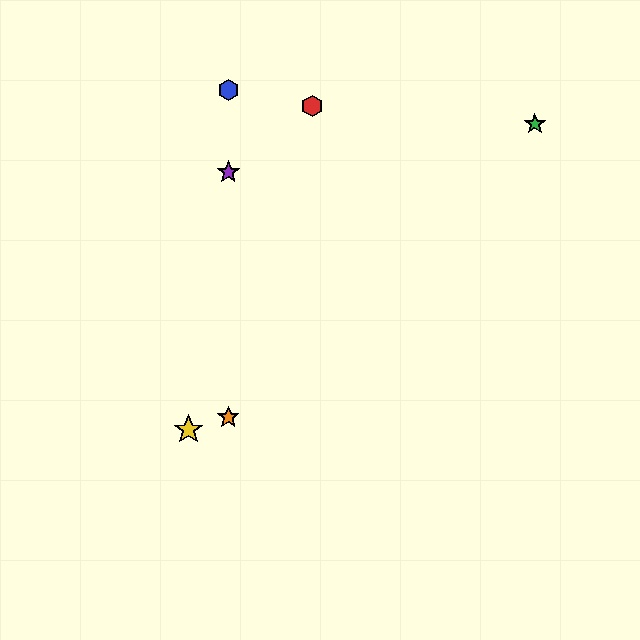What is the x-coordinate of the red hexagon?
The red hexagon is at x≈312.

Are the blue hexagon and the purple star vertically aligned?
Yes, both are at x≈228.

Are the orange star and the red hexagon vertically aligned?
No, the orange star is at x≈228 and the red hexagon is at x≈312.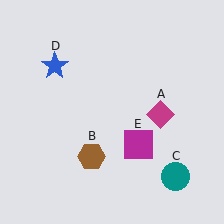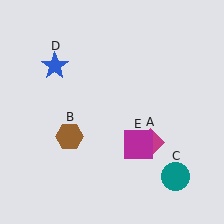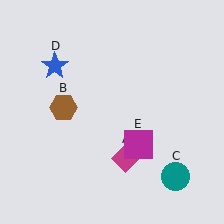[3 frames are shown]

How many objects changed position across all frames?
2 objects changed position: magenta diamond (object A), brown hexagon (object B).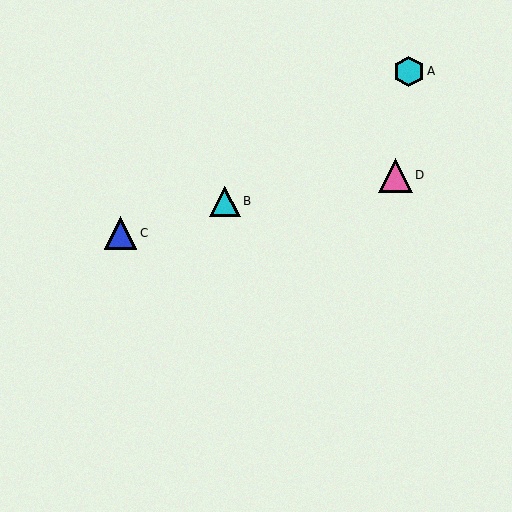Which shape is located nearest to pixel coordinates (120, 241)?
The blue triangle (labeled C) at (120, 233) is nearest to that location.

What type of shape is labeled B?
Shape B is a cyan triangle.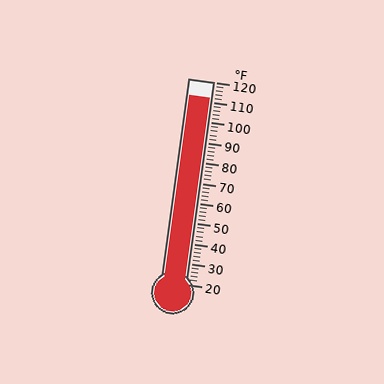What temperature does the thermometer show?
The thermometer shows approximately 112°F.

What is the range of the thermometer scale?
The thermometer scale ranges from 20°F to 120°F.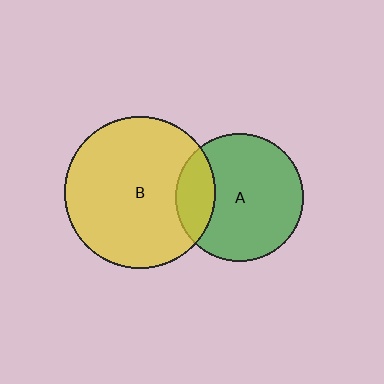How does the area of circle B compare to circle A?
Approximately 1.4 times.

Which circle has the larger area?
Circle B (yellow).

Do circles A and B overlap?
Yes.